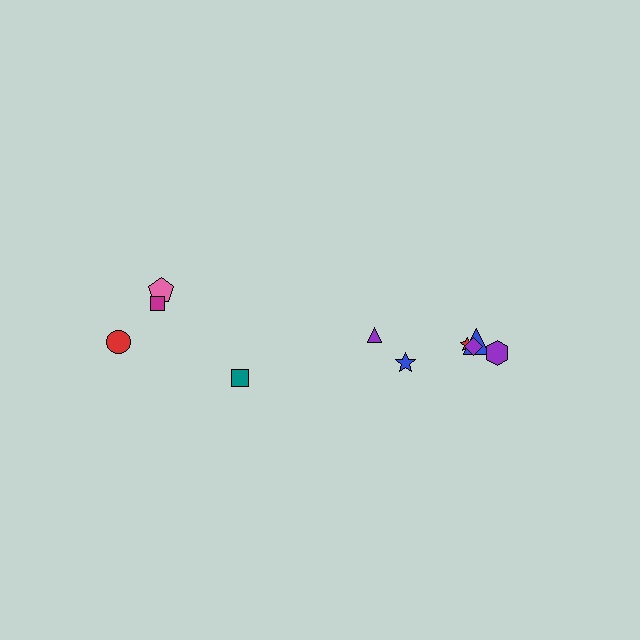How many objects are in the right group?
There are 6 objects.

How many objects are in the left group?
There are 4 objects.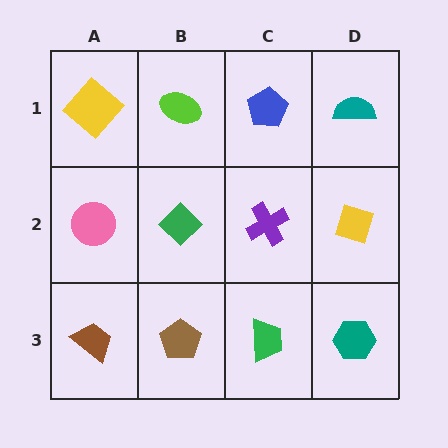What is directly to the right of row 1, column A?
A lime ellipse.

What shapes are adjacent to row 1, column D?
A yellow diamond (row 2, column D), a blue pentagon (row 1, column C).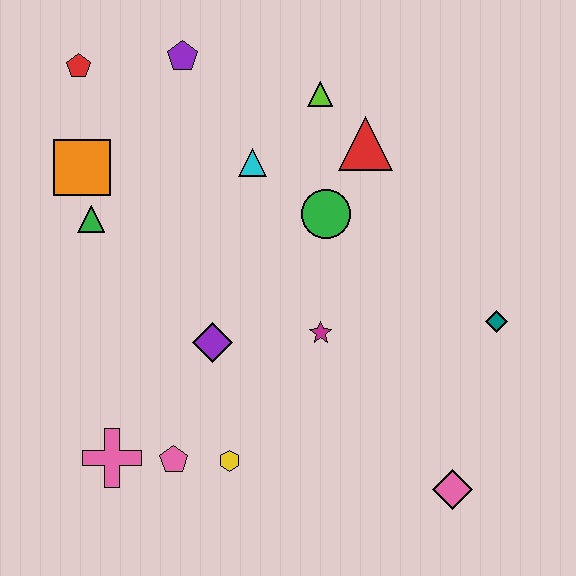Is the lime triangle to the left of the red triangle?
Yes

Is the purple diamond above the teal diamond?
No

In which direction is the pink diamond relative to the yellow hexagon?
The pink diamond is to the right of the yellow hexagon.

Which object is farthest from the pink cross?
The lime triangle is farthest from the pink cross.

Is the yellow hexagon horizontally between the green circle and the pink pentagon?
Yes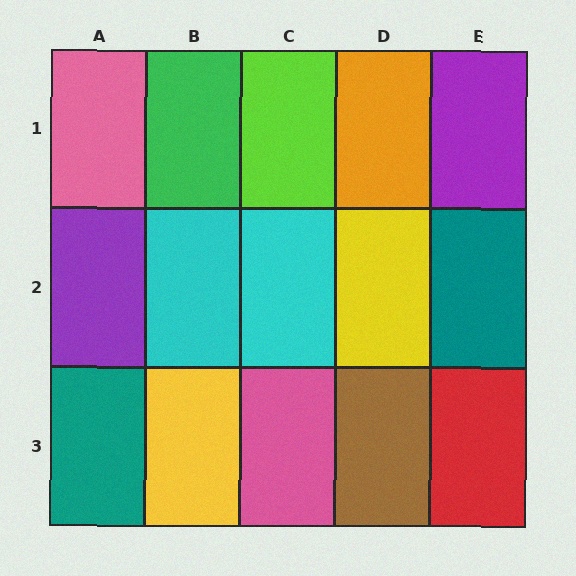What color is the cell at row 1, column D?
Orange.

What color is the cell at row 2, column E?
Teal.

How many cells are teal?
2 cells are teal.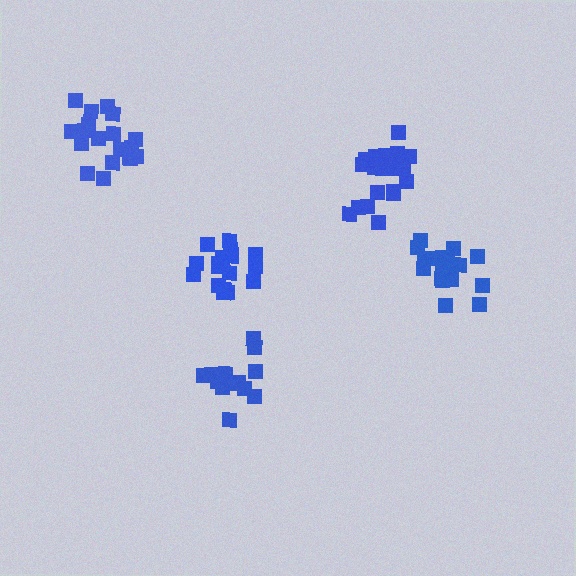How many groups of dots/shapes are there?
There are 5 groups.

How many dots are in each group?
Group 1: 19 dots, Group 2: 15 dots, Group 3: 19 dots, Group 4: 19 dots, Group 5: 20 dots (92 total).